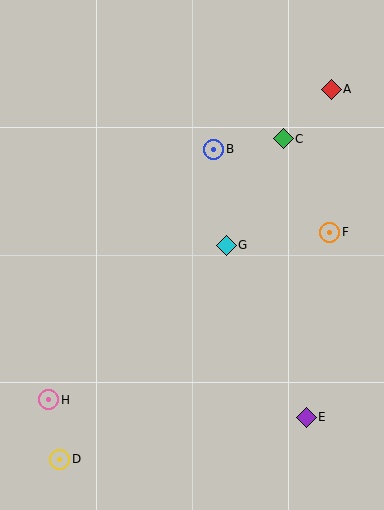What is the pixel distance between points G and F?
The distance between G and F is 104 pixels.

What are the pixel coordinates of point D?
Point D is at (60, 459).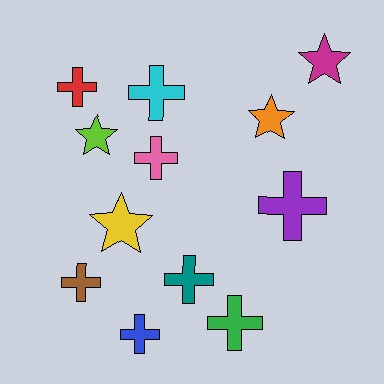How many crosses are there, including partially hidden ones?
There are 8 crosses.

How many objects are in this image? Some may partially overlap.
There are 12 objects.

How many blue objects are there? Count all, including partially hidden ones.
There is 1 blue object.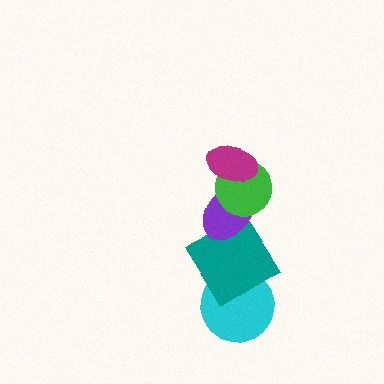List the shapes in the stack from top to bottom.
From top to bottom: the magenta ellipse, the green circle, the purple ellipse, the teal diamond, the cyan circle.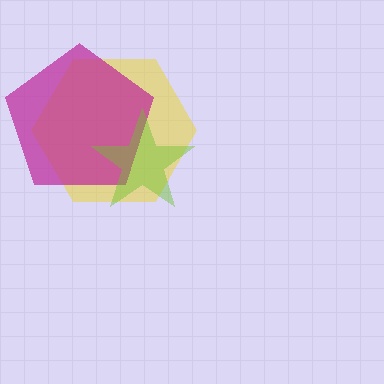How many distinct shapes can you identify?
There are 3 distinct shapes: a yellow hexagon, a magenta pentagon, a lime star.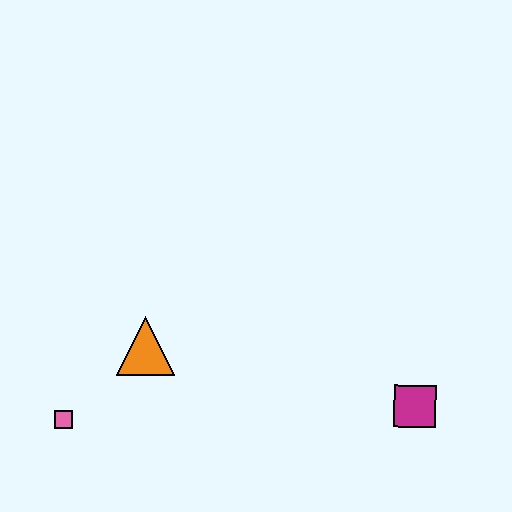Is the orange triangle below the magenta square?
No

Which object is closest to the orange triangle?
The pink square is closest to the orange triangle.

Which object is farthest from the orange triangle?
The magenta square is farthest from the orange triangle.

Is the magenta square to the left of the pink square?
No